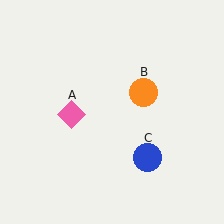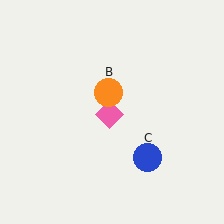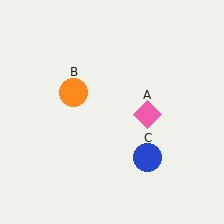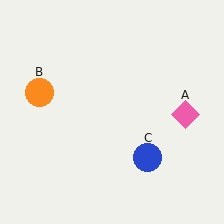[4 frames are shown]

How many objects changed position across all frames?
2 objects changed position: pink diamond (object A), orange circle (object B).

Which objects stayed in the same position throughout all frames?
Blue circle (object C) remained stationary.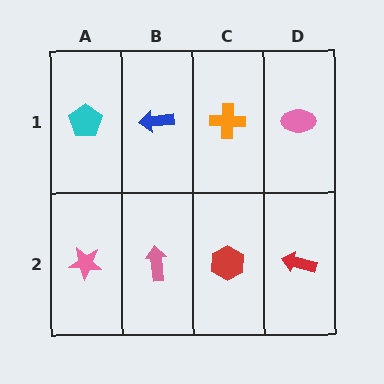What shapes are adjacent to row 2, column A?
A cyan pentagon (row 1, column A), a pink arrow (row 2, column B).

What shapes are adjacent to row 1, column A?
A pink star (row 2, column A), a blue arrow (row 1, column B).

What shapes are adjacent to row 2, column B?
A blue arrow (row 1, column B), a pink star (row 2, column A), a red hexagon (row 2, column C).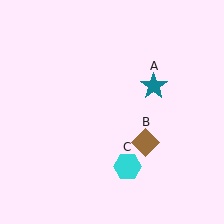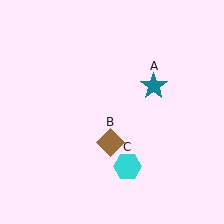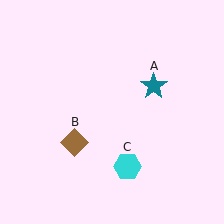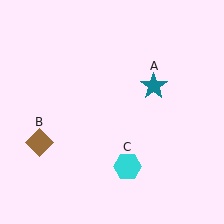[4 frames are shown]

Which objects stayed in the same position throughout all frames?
Teal star (object A) and cyan hexagon (object C) remained stationary.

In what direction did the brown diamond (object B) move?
The brown diamond (object B) moved left.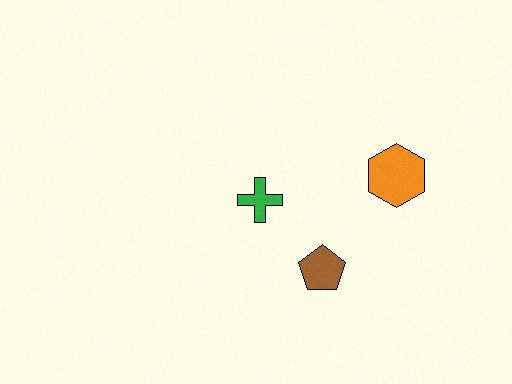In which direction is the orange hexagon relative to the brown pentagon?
The orange hexagon is above the brown pentagon.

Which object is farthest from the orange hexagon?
The green cross is farthest from the orange hexagon.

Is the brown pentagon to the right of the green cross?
Yes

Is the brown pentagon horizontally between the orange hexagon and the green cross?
Yes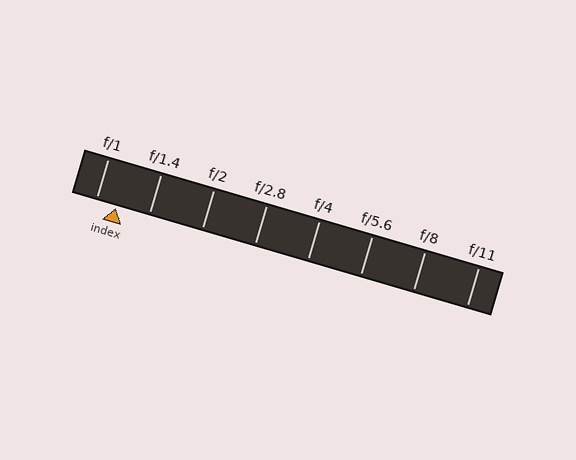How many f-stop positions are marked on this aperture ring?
There are 8 f-stop positions marked.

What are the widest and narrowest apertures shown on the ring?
The widest aperture shown is f/1 and the narrowest is f/11.